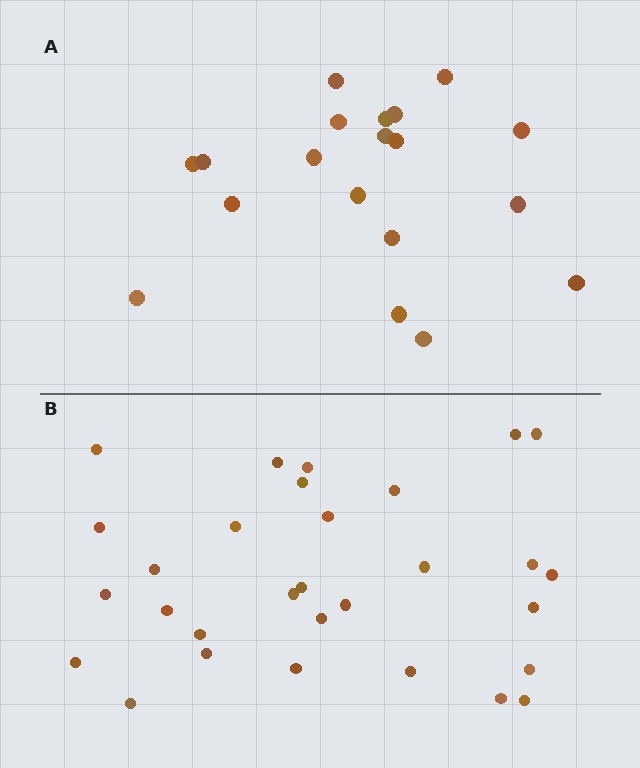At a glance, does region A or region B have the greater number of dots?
Region B (the bottom region) has more dots.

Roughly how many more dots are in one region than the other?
Region B has roughly 12 or so more dots than region A.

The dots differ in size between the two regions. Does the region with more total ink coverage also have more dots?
No. Region A has more total ink coverage because its dots are larger, but region B actually contains more individual dots. Total area can be misleading — the number of items is what matters here.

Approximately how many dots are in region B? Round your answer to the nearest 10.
About 30 dots.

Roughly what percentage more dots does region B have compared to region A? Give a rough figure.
About 60% more.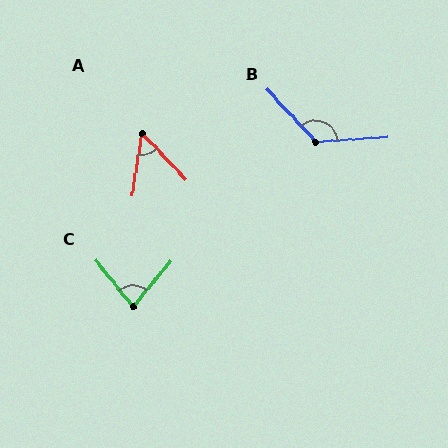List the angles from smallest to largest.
A (52°), C (79°), B (129°).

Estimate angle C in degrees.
Approximately 79 degrees.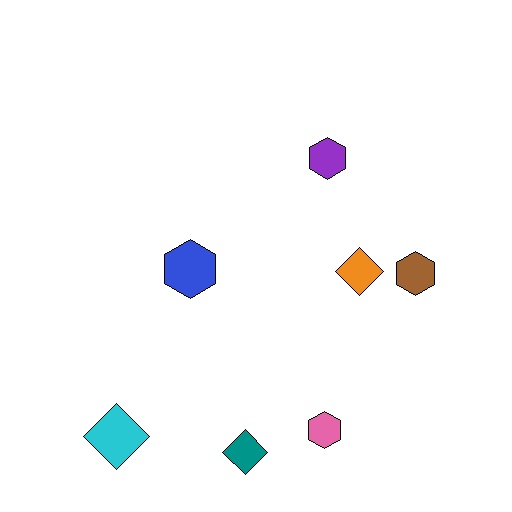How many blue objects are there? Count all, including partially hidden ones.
There is 1 blue object.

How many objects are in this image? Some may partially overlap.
There are 7 objects.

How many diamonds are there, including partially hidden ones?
There are 3 diamonds.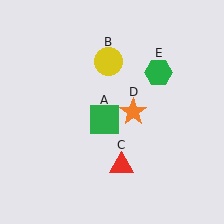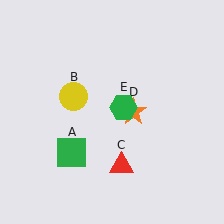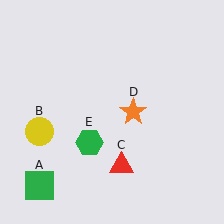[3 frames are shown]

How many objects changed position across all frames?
3 objects changed position: green square (object A), yellow circle (object B), green hexagon (object E).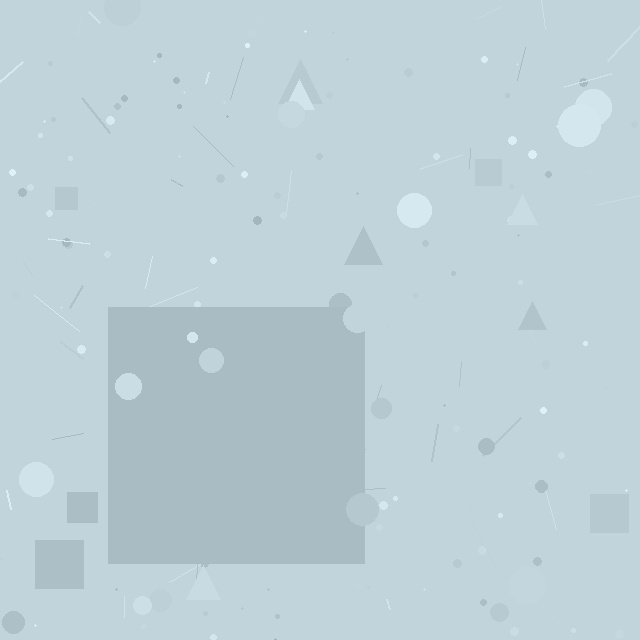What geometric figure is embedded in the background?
A square is embedded in the background.